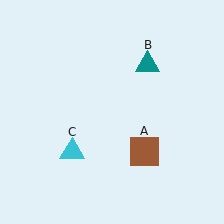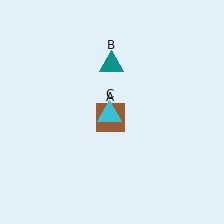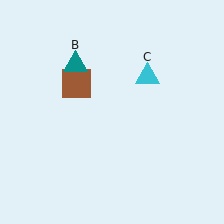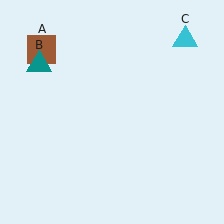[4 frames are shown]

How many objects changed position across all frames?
3 objects changed position: brown square (object A), teal triangle (object B), cyan triangle (object C).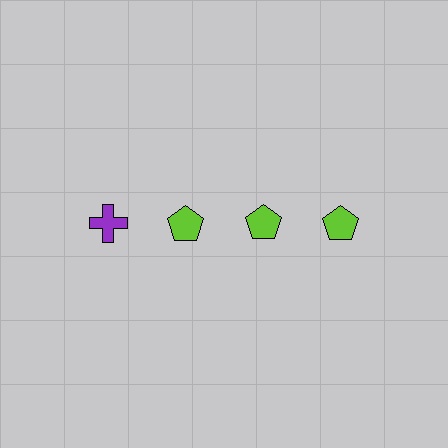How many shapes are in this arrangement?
There are 4 shapes arranged in a grid pattern.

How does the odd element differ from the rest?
It differs in both color (purple instead of lime) and shape (cross instead of pentagon).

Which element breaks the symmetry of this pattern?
The purple cross in the top row, leftmost column breaks the symmetry. All other shapes are lime pentagons.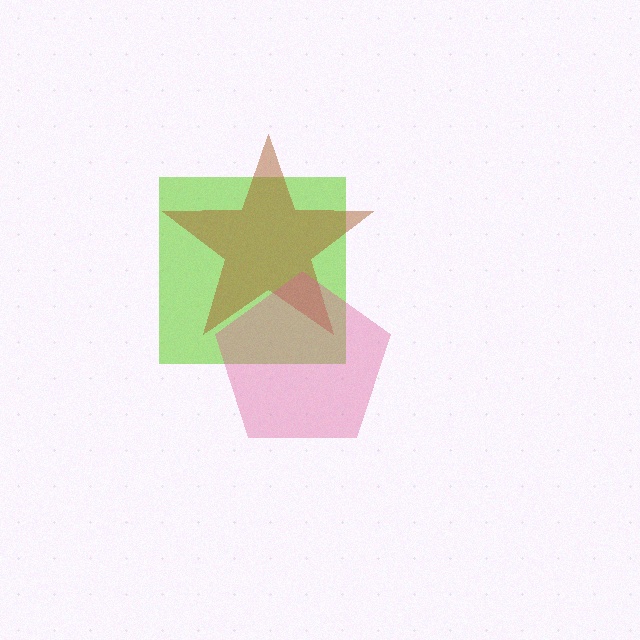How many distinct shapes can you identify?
There are 3 distinct shapes: a lime square, a brown star, a pink pentagon.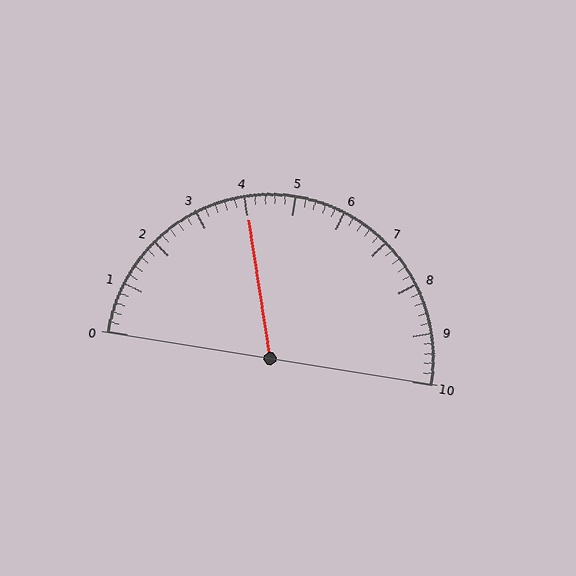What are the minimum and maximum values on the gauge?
The gauge ranges from 0 to 10.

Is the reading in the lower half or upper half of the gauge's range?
The reading is in the lower half of the range (0 to 10).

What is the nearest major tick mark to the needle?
The nearest major tick mark is 4.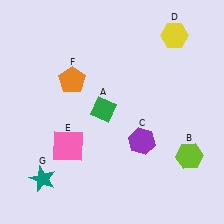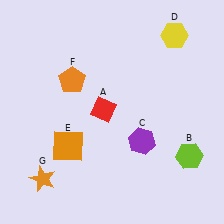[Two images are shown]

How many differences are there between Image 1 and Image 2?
There are 3 differences between the two images.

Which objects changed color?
A changed from green to red. E changed from pink to orange. G changed from teal to orange.